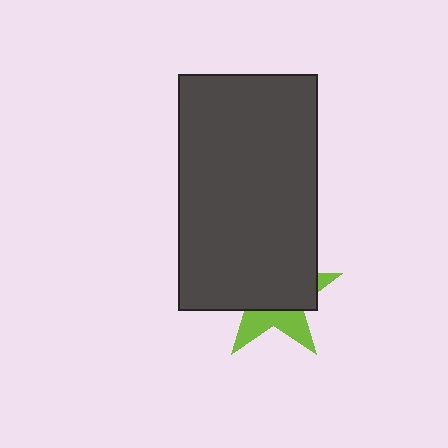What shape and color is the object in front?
The object in front is a dark gray rectangle.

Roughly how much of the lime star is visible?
A small part of it is visible (roughly 35%).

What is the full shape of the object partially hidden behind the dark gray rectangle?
The partially hidden object is a lime star.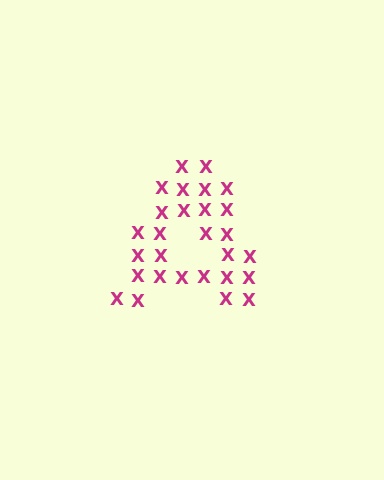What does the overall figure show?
The overall figure shows the letter A.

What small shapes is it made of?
It is made of small letter X's.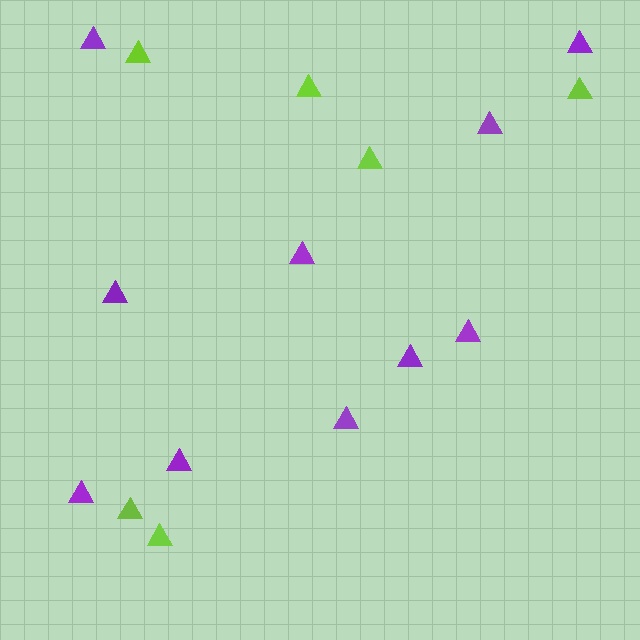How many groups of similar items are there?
There are 2 groups: one group of purple triangles (10) and one group of lime triangles (6).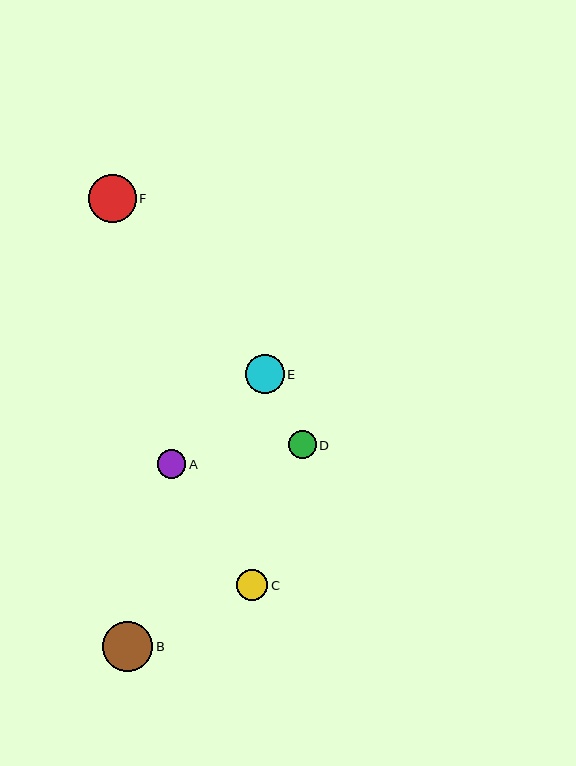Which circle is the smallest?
Circle D is the smallest with a size of approximately 28 pixels.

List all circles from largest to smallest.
From largest to smallest: B, F, E, C, A, D.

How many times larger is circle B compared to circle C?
Circle B is approximately 1.6 times the size of circle C.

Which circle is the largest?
Circle B is the largest with a size of approximately 50 pixels.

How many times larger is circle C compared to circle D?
Circle C is approximately 1.1 times the size of circle D.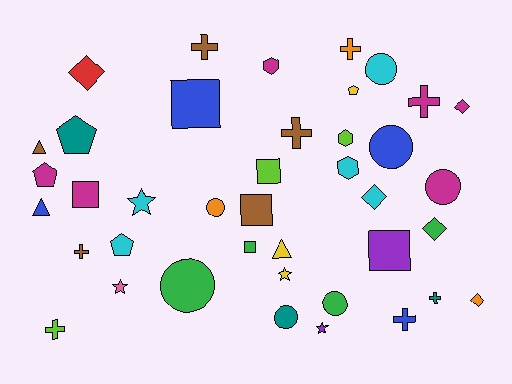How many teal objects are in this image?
There are 3 teal objects.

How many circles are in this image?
There are 7 circles.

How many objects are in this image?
There are 40 objects.